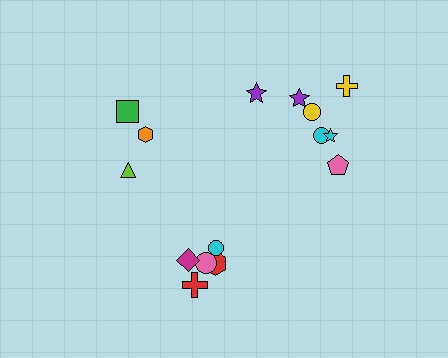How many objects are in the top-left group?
There are 3 objects.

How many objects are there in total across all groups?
There are 15 objects.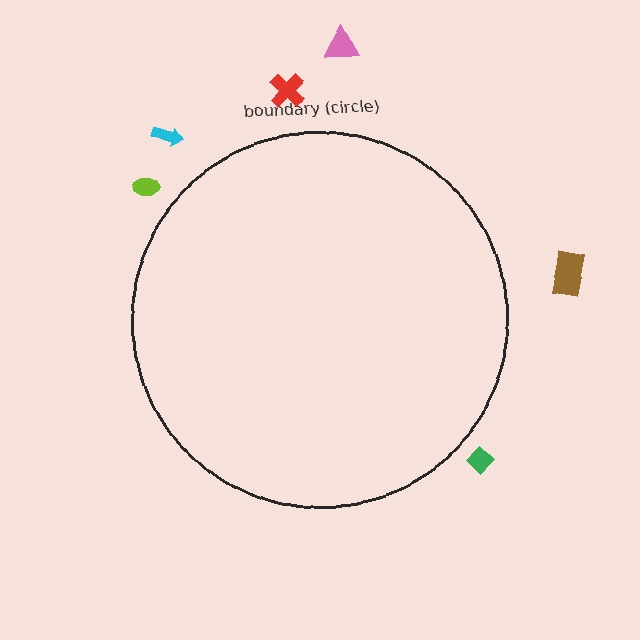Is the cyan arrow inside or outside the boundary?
Outside.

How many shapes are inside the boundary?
0 inside, 6 outside.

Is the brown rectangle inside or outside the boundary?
Outside.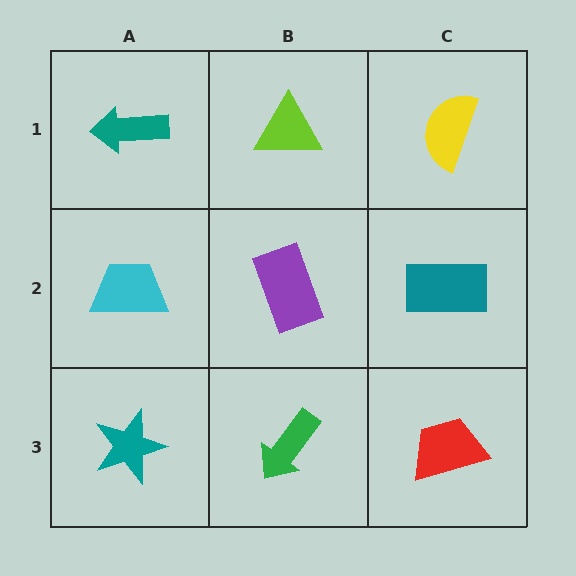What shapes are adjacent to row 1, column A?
A cyan trapezoid (row 2, column A), a lime triangle (row 1, column B).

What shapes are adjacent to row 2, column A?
A teal arrow (row 1, column A), a teal star (row 3, column A), a purple rectangle (row 2, column B).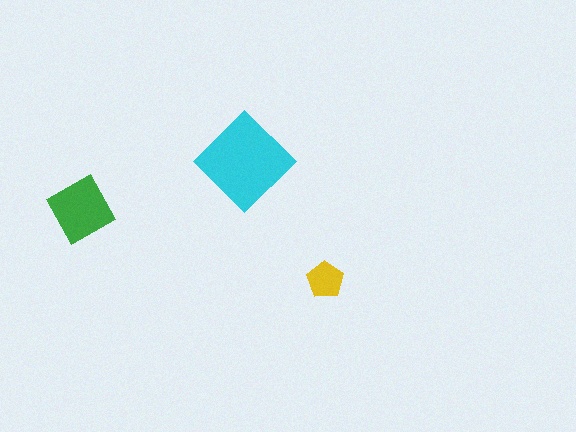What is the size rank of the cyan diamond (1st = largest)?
1st.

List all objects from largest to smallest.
The cyan diamond, the green diamond, the yellow pentagon.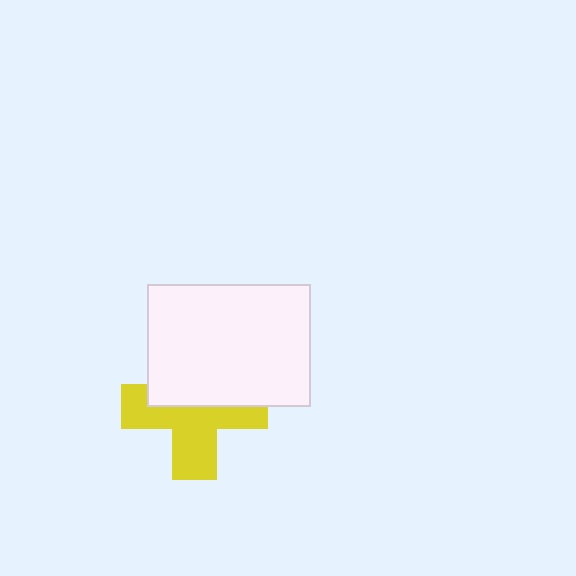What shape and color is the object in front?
The object in front is a white rectangle.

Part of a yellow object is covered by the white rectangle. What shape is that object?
It is a cross.